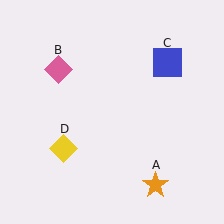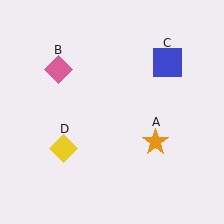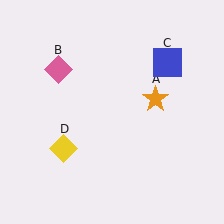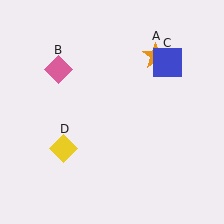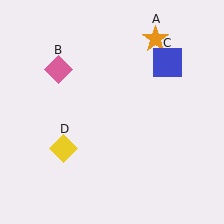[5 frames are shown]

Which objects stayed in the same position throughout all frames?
Pink diamond (object B) and blue square (object C) and yellow diamond (object D) remained stationary.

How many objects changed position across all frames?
1 object changed position: orange star (object A).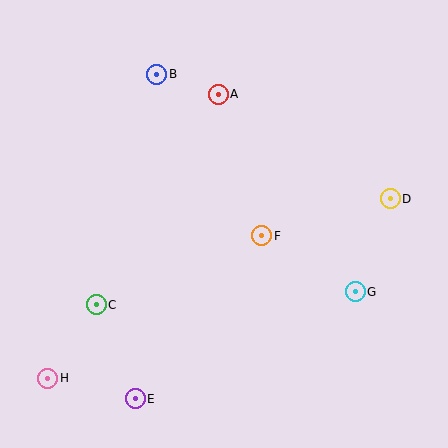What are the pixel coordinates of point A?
Point A is at (218, 94).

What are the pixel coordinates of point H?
Point H is at (48, 378).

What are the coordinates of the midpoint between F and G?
The midpoint between F and G is at (309, 264).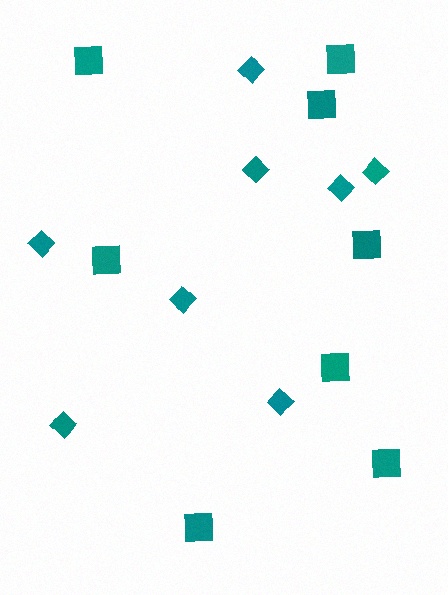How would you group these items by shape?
There are 2 groups: one group of diamonds (8) and one group of squares (8).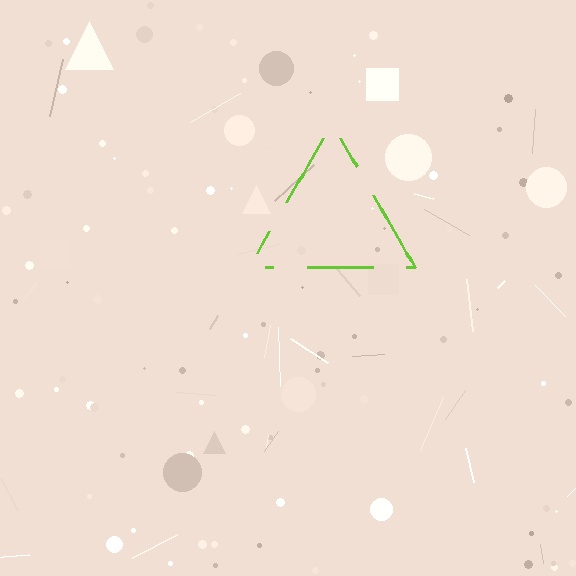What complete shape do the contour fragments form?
The contour fragments form a triangle.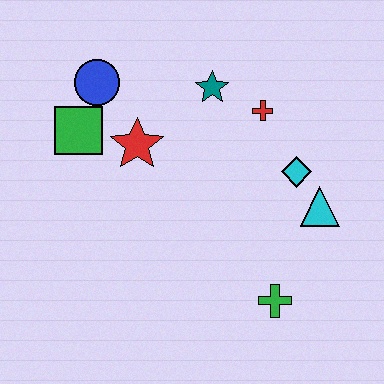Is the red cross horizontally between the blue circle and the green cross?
Yes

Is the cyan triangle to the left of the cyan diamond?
No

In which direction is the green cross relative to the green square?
The green cross is to the right of the green square.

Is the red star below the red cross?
Yes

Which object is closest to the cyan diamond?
The cyan triangle is closest to the cyan diamond.